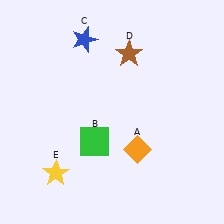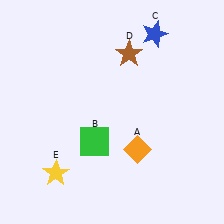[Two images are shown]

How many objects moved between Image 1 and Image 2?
1 object moved between the two images.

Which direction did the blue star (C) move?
The blue star (C) moved right.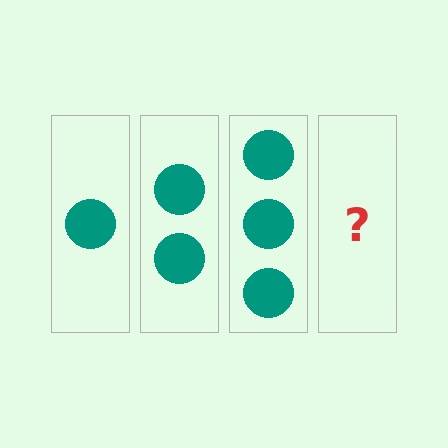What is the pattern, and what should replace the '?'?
The pattern is that each step adds one more circle. The '?' should be 4 circles.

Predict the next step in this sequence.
The next step is 4 circles.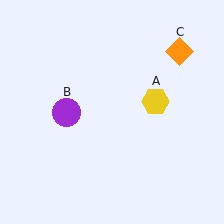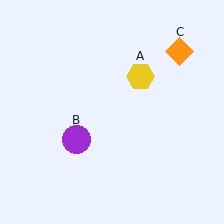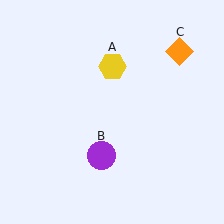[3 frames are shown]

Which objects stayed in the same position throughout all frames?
Orange diamond (object C) remained stationary.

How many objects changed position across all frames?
2 objects changed position: yellow hexagon (object A), purple circle (object B).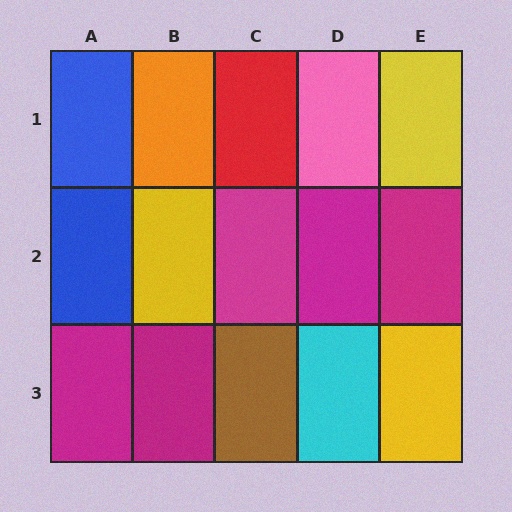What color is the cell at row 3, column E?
Yellow.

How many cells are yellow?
3 cells are yellow.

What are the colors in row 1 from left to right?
Blue, orange, red, pink, yellow.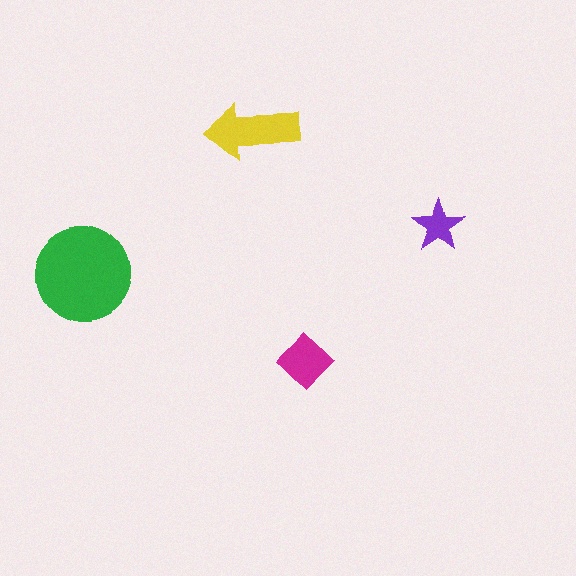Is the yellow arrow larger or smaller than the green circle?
Smaller.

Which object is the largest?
The green circle.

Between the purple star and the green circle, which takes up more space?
The green circle.